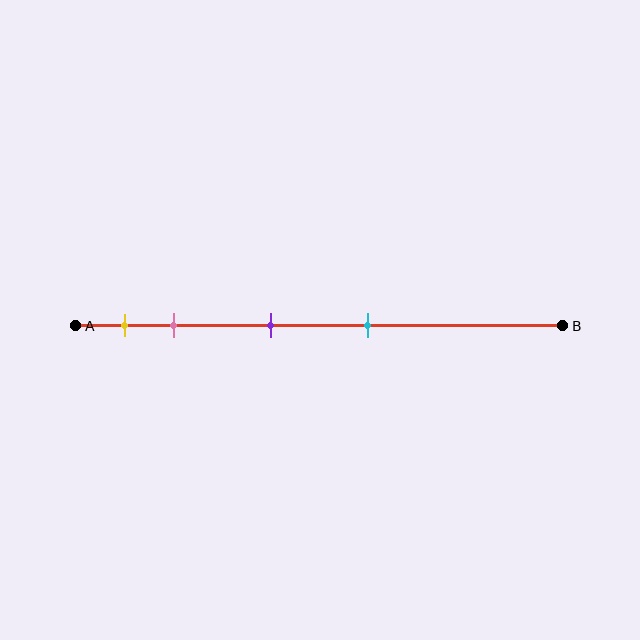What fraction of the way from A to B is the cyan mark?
The cyan mark is approximately 60% (0.6) of the way from A to B.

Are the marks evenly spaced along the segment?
No, the marks are not evenly spaced.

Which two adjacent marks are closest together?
The yellow and pink marks are the closest adjacent pair.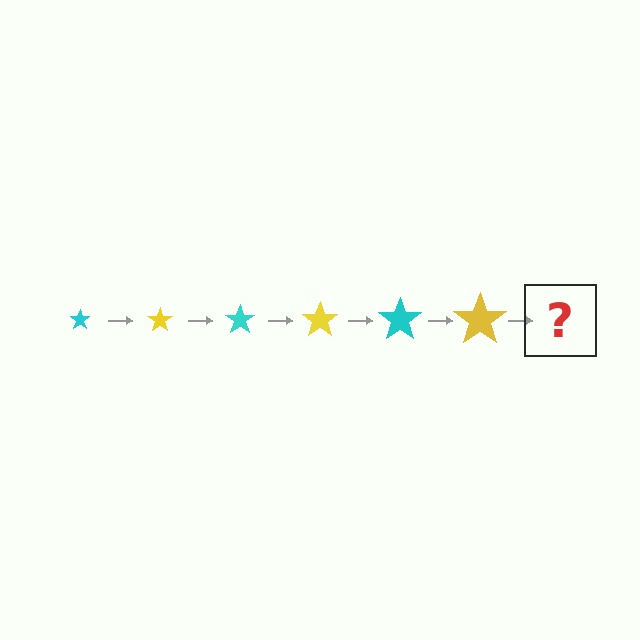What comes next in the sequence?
The next element should be a cyan star, larger than the previous one.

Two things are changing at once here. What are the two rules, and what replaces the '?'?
The two rules are that the star grows larger each step and the color cycles through cyan and yellow. The '?' should be a cyan star, larger than the previous one.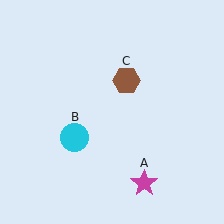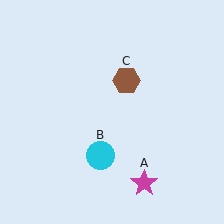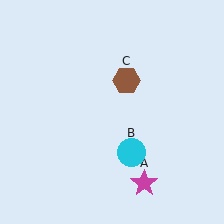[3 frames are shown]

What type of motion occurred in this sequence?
The cyan circle (object B) rotated counterclockwise around the center of the scene.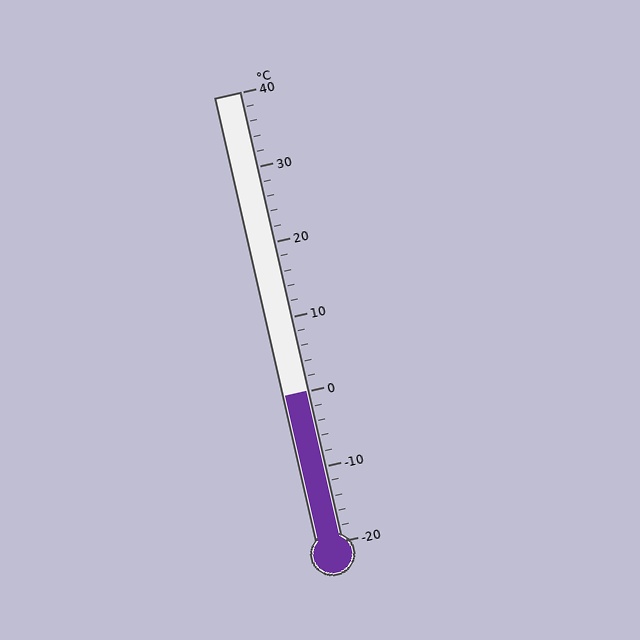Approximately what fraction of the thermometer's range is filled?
The thermometer is filled to approximately 35% of its range.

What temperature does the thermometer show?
The thermometer shows approximately 0°C.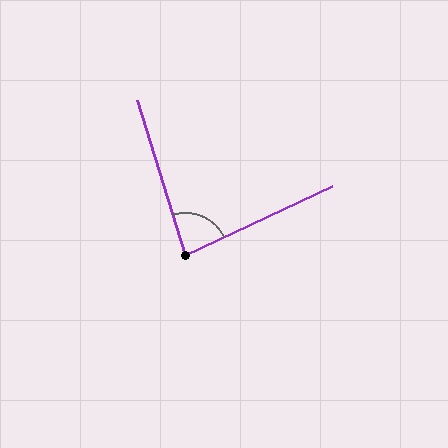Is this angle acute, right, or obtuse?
It is acute.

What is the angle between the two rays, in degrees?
Approximately 82 degrees.